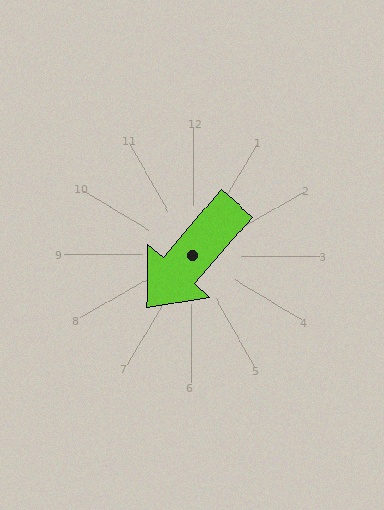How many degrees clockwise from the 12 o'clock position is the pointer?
Approximately 220 degrees.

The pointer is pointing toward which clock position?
Roughly 7 o'clock.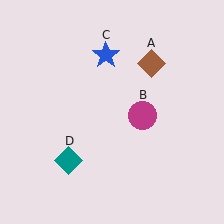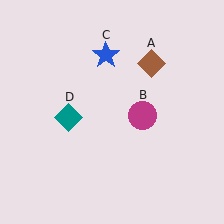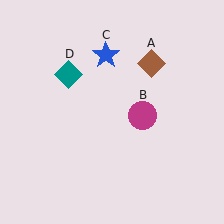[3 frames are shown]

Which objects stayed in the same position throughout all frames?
Brown diamond (object A) and magenta circle (object B) and blue star (object C) remained stationary.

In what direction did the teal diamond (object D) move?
The teal diamond (object D) moved up.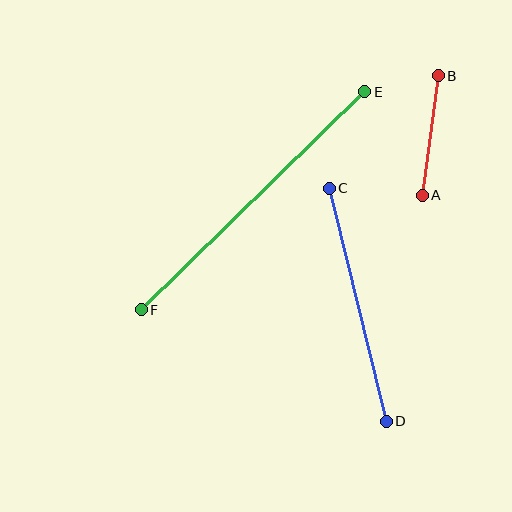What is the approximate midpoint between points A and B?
The midpoint is at approximately (430, 135) pixels.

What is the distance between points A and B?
The distance is approximately 121 pixels.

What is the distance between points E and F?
The distance is approximately 312 pixels.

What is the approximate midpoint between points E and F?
The midpoint is at approximately (253, 201) pixels.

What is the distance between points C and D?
The distance is approximately 240 pixels.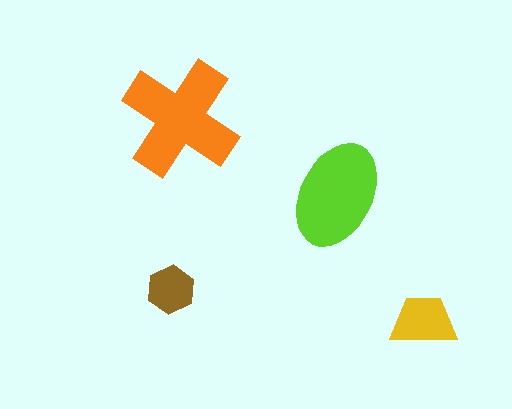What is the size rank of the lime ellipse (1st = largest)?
2nd.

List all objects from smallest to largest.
The brown hexagon, the yellow trapezoid, the lime ellipse, the orange cross.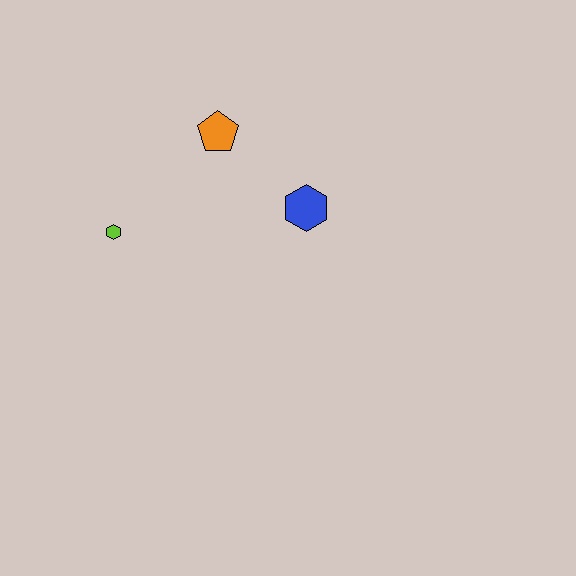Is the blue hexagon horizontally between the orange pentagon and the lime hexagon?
No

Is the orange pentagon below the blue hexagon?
No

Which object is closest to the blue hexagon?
The orange pentagon is closest to the blue hexagon.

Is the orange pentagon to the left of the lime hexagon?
No